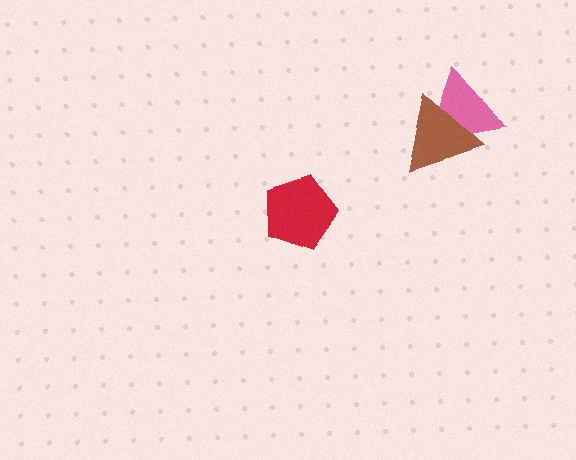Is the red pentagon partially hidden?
No, no other shape covers it.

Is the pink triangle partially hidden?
Yes, it is partially covered by another shape.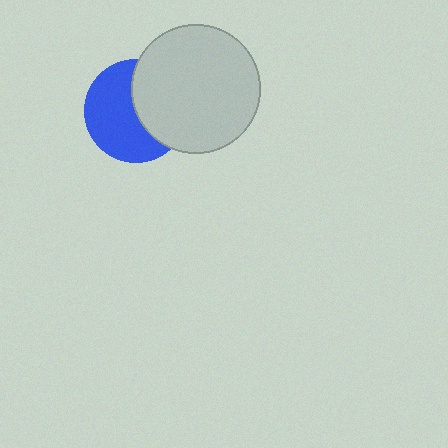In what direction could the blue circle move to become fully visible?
The blue circle could move left. That would shift it out from behind the light gray circle entirely.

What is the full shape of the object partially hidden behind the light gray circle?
The partially hidden object is a blue circle.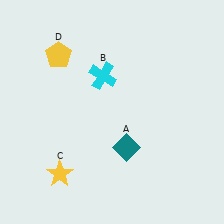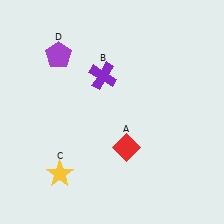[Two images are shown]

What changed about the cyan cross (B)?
In Image 1, B is cyan. In Image 2, it changed to purple.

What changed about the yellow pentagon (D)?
In Image 1, D is yellow. In Image 2, it changed to purple.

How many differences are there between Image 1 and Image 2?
There are 3 differences between the two images.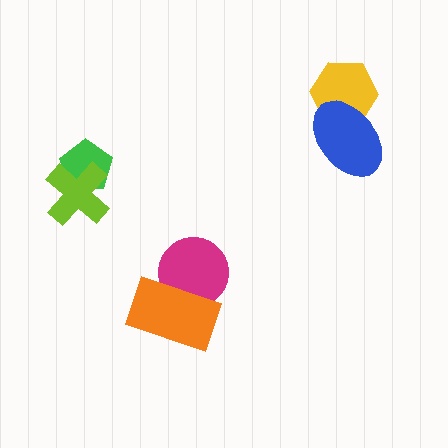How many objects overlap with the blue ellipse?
1 object overlaps with the blue ellipse.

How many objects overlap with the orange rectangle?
1 object overlaps with the orange rectangle.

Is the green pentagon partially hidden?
Yes, it is partially covered by another shape.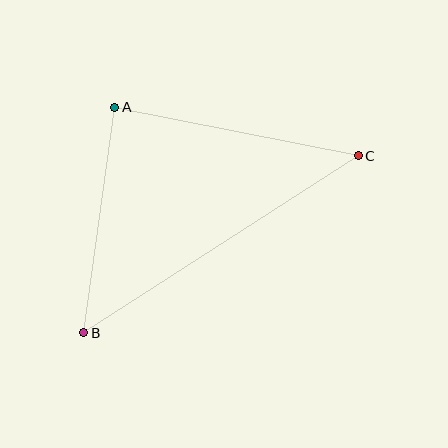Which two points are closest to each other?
Points A and B are closest to each other.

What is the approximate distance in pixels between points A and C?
The distance between A and C is approximately 248 pixels.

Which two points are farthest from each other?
Points B and C are farthest from each other.